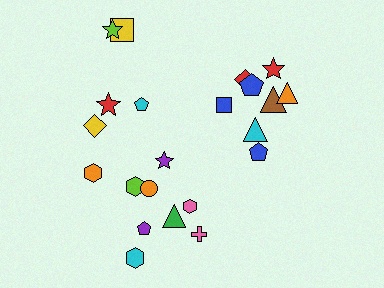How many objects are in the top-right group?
There are 8 objects.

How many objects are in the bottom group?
There are 8 objects.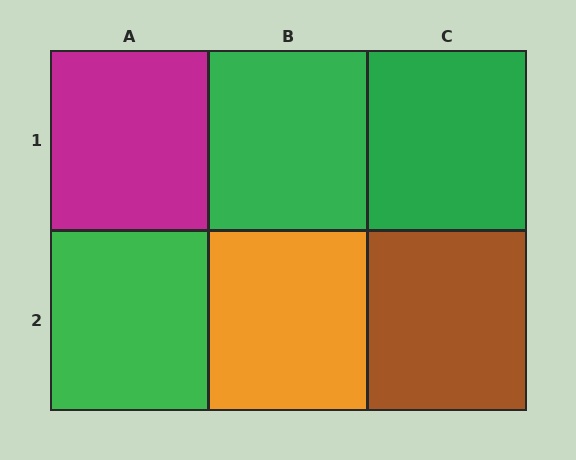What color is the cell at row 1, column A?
Magenta.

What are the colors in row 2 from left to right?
Green, orange, brown.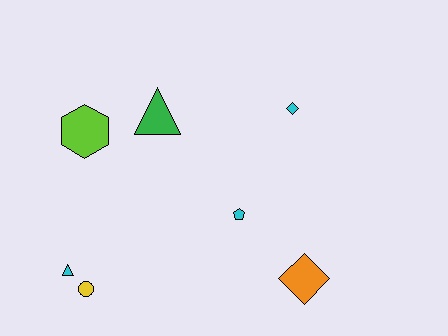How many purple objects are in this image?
There are no purple objects.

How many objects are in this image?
There are 7 objects.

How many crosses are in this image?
There are no crosses.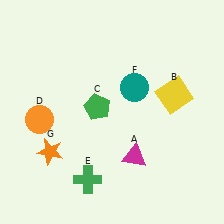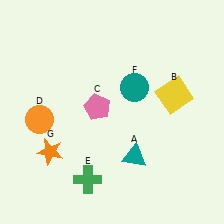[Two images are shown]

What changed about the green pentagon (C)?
In Image 1, C is green. In Image 2, it changed to pink.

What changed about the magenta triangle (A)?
In Image 1, A is magenta. In Image 2, it changed to teal.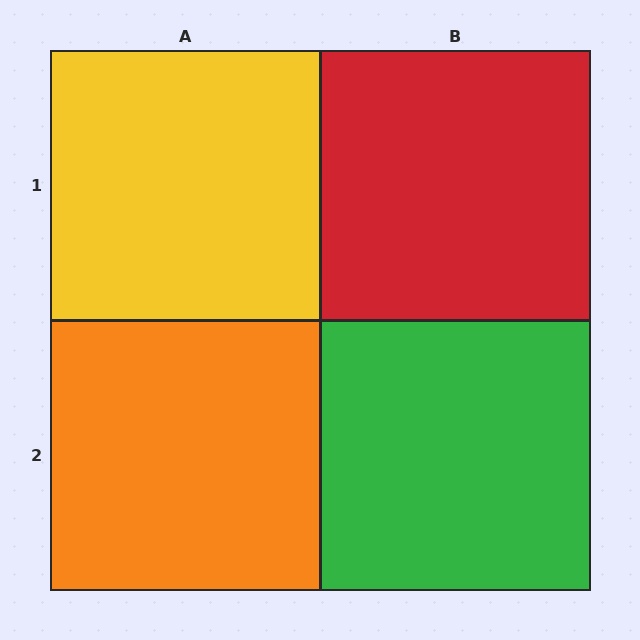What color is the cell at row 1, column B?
Red.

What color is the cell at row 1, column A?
Yellow.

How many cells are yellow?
1 cell is yellow.